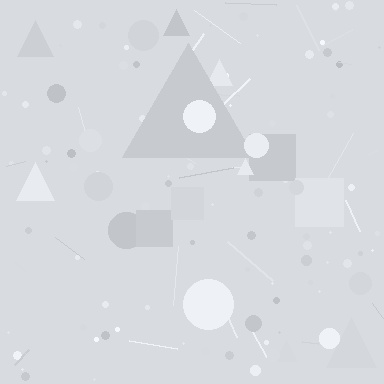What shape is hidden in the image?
A triangle is hidden in the image.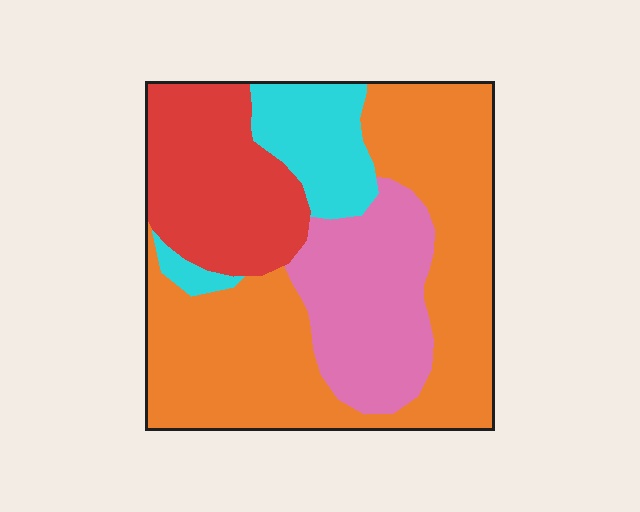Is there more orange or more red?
Orange.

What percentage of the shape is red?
Red covers 20% of the shape.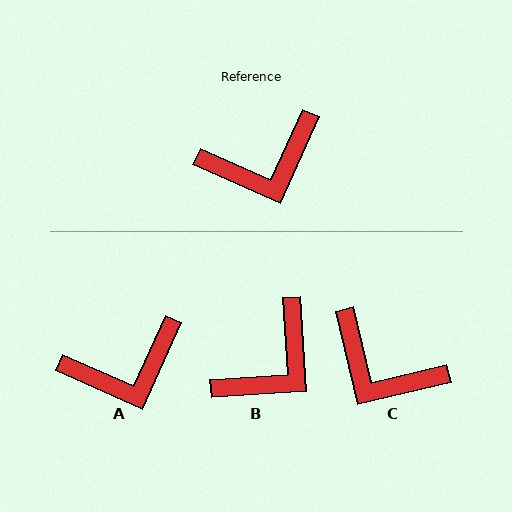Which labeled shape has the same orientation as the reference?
A.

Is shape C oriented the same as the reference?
No, it is off by about 52 degrees.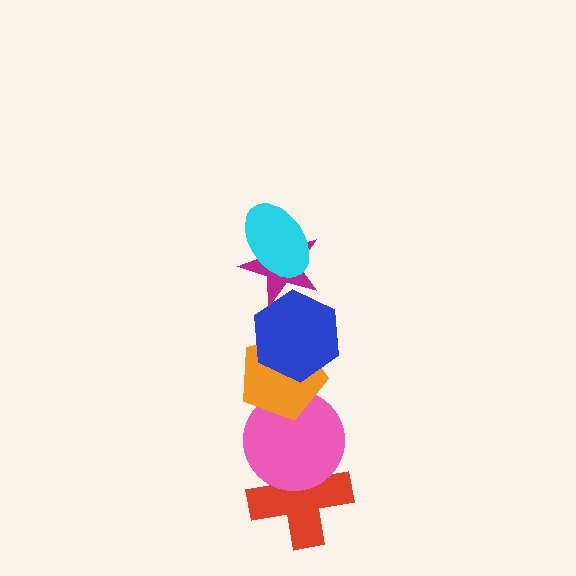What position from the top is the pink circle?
The pink circle is 5th from the top.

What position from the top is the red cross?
The red cross is 6th from the top.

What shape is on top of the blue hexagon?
The magenta star is on top of the blue hexagon.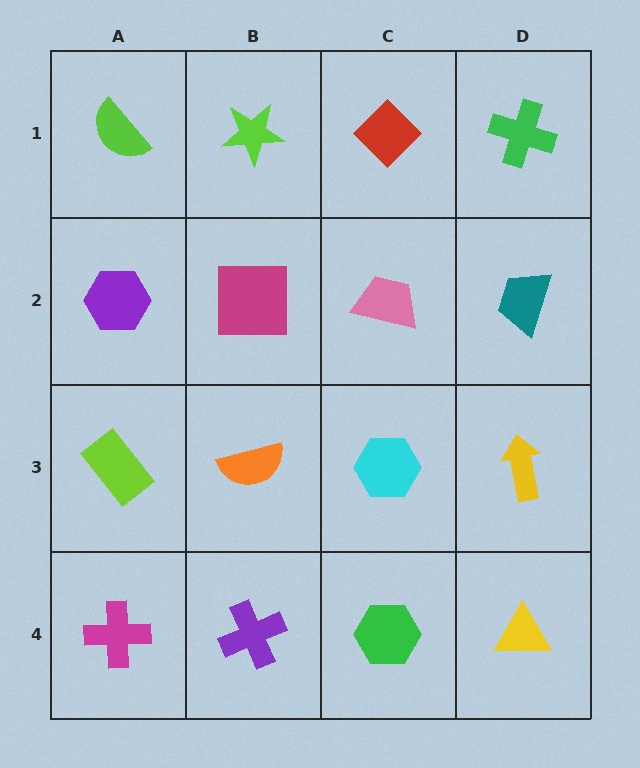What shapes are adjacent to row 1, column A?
A purple hexagon (row 2, column A), a lime star (row 1, column B).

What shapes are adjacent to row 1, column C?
A pink trapezoid (row 2, column C), a lime star (row 1, column B), a green cross (row 1, column D).